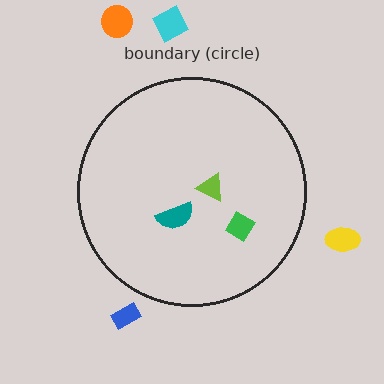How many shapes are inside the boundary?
3 inside, 4 outside.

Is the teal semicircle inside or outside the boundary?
Inside.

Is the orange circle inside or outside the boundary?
Outside.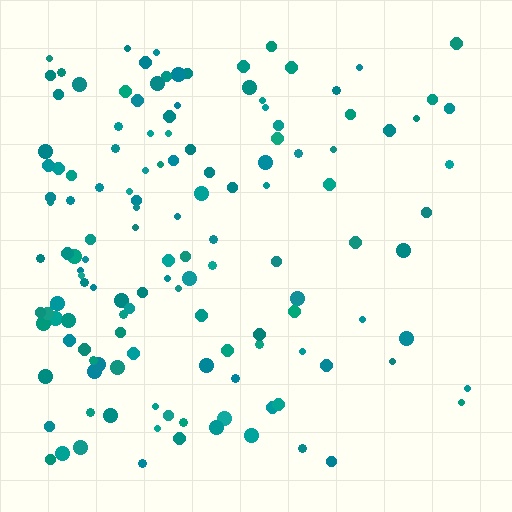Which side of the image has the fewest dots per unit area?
The right.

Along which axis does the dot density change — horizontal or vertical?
Horizontal.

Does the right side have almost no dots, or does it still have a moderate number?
Still a moderate number, just noticeably fewer than the left.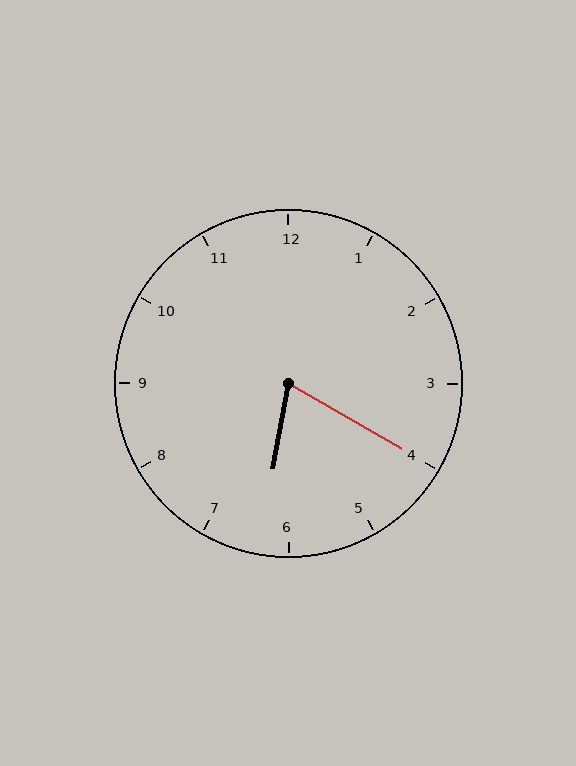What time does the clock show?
6:20.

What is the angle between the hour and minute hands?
Approximately 70 degrees.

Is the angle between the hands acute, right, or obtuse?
It is acute.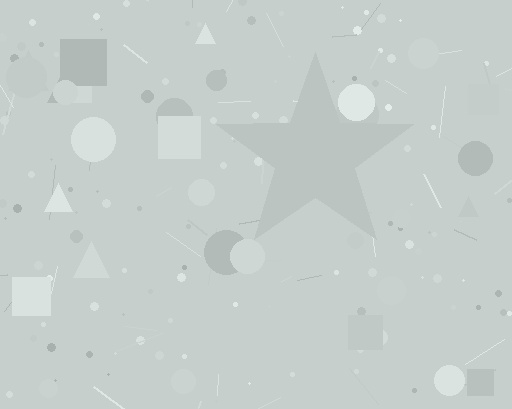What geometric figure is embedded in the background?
A star is embedded in the background.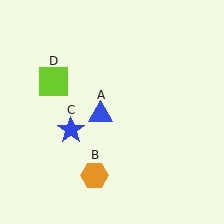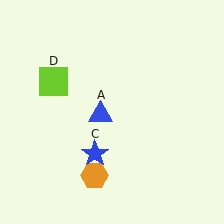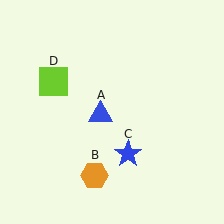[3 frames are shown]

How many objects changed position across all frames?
1 object changed position: blue star (object C).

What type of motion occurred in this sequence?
The blue star (object C) rotated counterclockwise around the center of the scene.